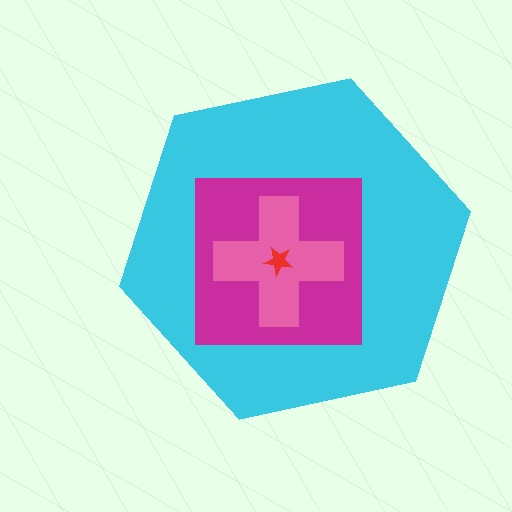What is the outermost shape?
The cyan hexagon.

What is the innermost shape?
The red star.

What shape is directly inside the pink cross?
The red star.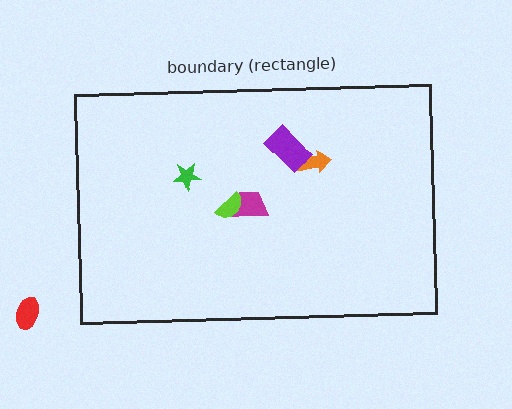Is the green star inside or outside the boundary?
Inside.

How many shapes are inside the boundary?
5 inside, 1 outside.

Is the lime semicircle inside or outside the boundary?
Inside.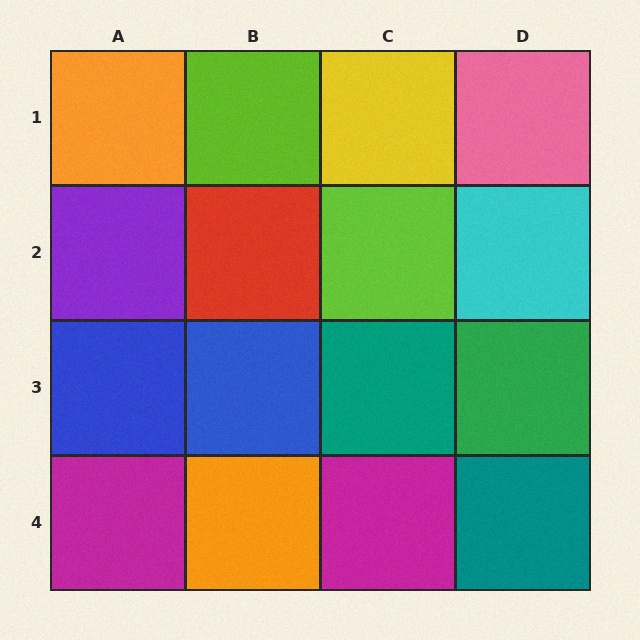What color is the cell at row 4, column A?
Magenta.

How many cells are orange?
2 cells are orange.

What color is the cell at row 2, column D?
Cyan.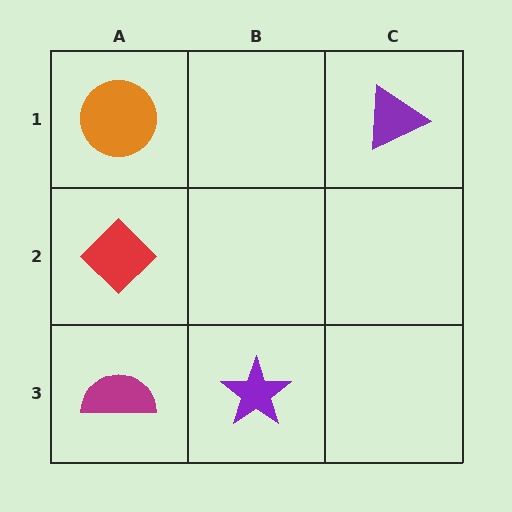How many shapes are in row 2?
1 shape.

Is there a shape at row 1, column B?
No, that cell is empty.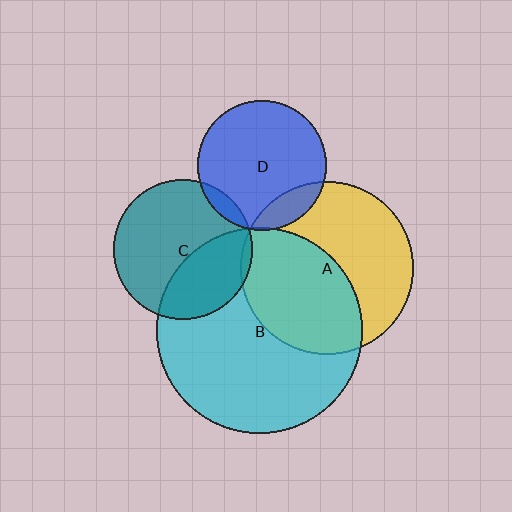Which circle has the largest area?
Circle B (cyan).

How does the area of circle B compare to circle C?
Approximately 2.2 times.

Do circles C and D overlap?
Yes.